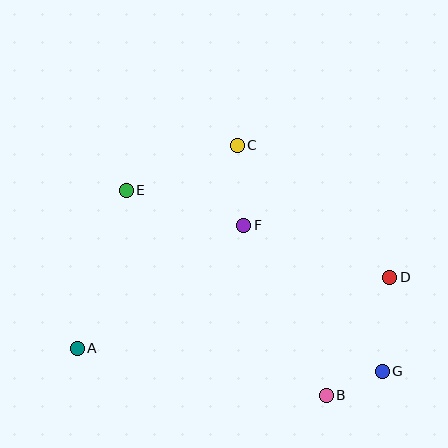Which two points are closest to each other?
Points B and G are closest to each other.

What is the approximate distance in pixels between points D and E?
The distance between D and E is approximately 277 pixels.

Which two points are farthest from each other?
Points A and D are farthest from each other.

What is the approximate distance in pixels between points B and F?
The distance between B and F is approximately 189 pixels.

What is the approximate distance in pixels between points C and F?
The distance between C and F is approximately 80 pixels.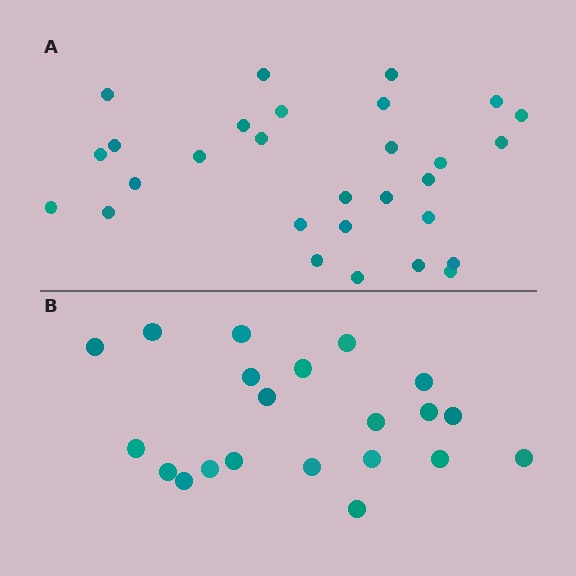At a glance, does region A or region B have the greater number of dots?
Region A (the top region) has more dots.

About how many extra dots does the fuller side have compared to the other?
Region A has roughly 8 or so more dots than region B.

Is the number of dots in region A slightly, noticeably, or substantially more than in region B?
Region A has noticeably more, but not dramatically so. The ratio is roughly 1.4 to 1.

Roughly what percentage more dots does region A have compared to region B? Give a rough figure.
About 40% more.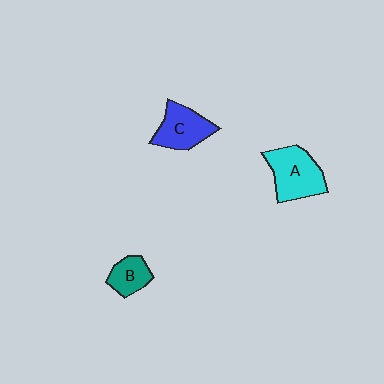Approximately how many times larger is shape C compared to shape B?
Approximately 1.5 times.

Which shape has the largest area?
Shape A (cyan).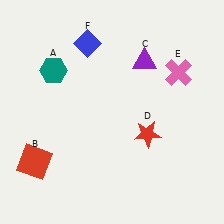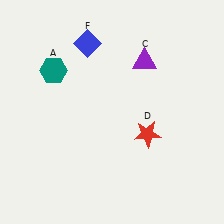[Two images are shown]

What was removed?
The red square (B), the pink cross (E) were removed in Image 2.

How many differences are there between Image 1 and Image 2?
There are 2 differences between the two images.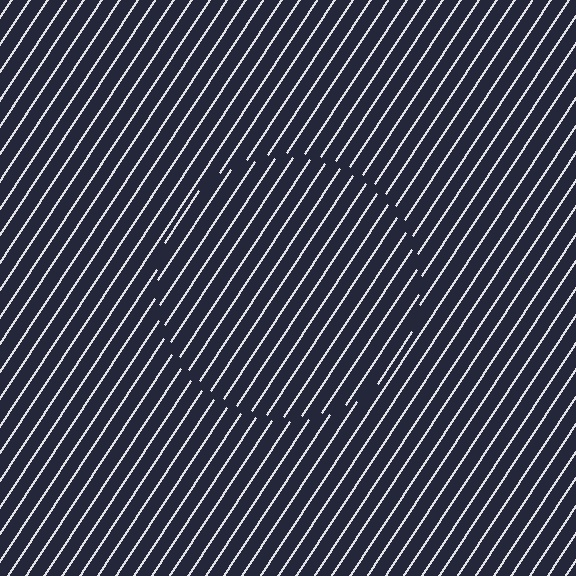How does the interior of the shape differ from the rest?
The interior of the shape contains the same grating, shifted by half a period — the contour is defined by the phase discontinuity where line-ends from the inner and outer gratings abut.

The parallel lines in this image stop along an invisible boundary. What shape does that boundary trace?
An illusory circle. The interior of the shape contains the same grating, shifted by half a period — the contour is defined by the phase discontinuity where line-ends from the inner and outer gratings abut.